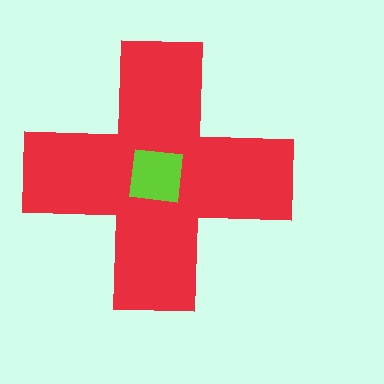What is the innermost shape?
The lime square.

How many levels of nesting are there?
2.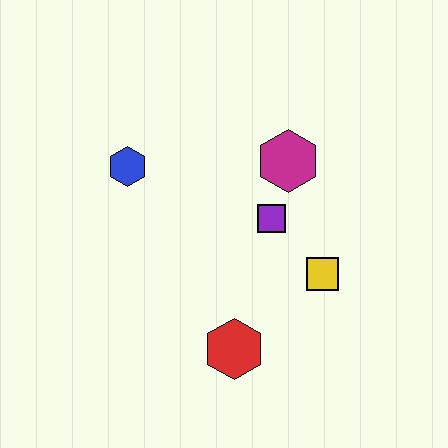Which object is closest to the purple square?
The magenta hexagon is closest to the purple square.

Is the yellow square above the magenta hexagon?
No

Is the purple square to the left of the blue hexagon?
No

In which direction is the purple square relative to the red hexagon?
The purple square is above the red hexagon.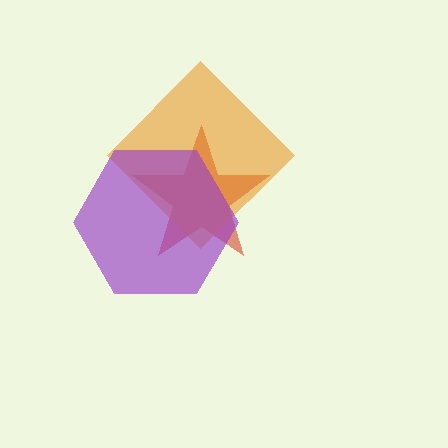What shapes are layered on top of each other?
The layered shapes are: a red star, an orange diamond, a purple hexagon.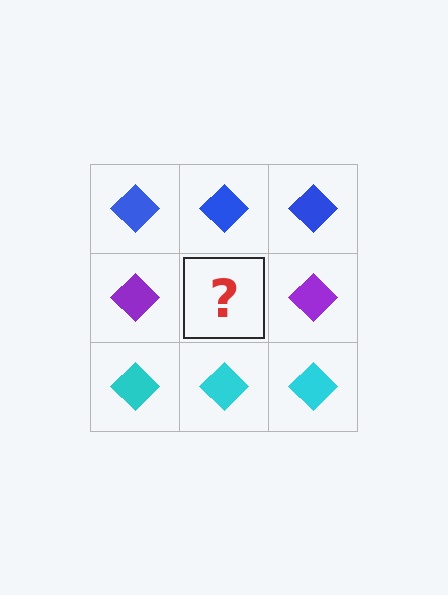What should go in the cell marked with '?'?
The missing cell should contain a purple diamond.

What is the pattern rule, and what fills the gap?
The rule is that each row has a consistent color. The gap should be filled with a purple diamond.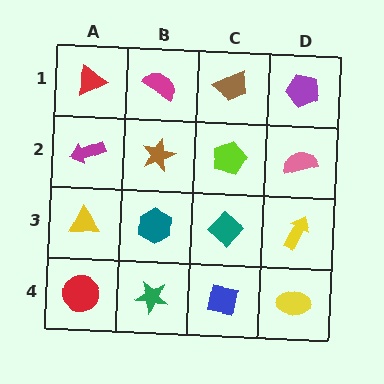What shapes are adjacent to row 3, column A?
A magenta arrow (row 2, column A), a red circle (row 4, column A), a teal hexagon (row 3, column B).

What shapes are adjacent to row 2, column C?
A brown trapezoid (row 1, column C), a teal diamond (row 3, column C), a brown star (row 2, column B), a pink semicircle (row 2, column D).